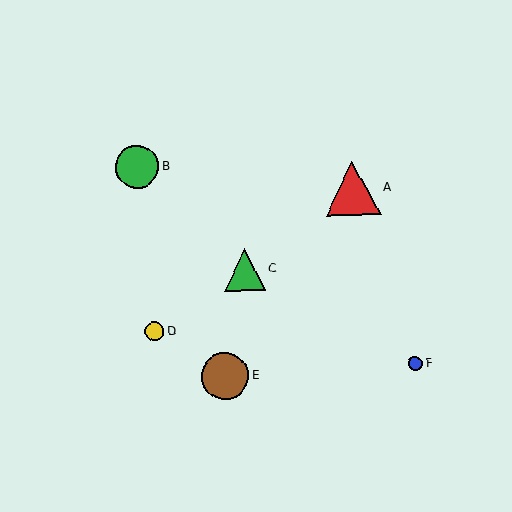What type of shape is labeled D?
Shape D is a yellow circle.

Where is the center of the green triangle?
The center of the green triangle is at (245, 270).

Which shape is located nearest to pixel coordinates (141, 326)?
The yellow circle (labeled D) at (155, 331) is nearest to that location.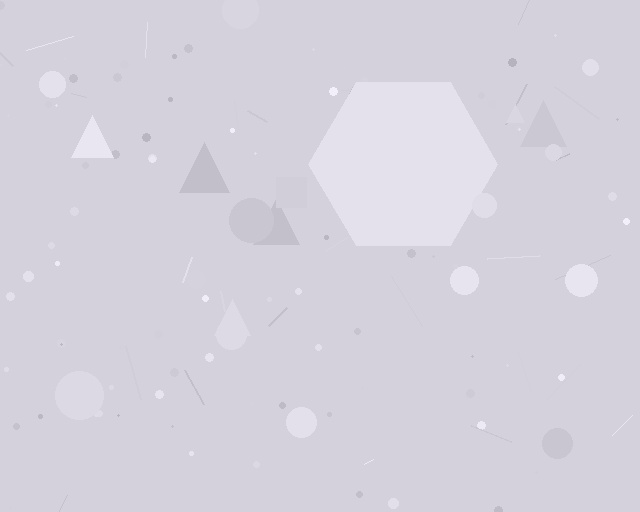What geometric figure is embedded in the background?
A hexagon is embedded in the background.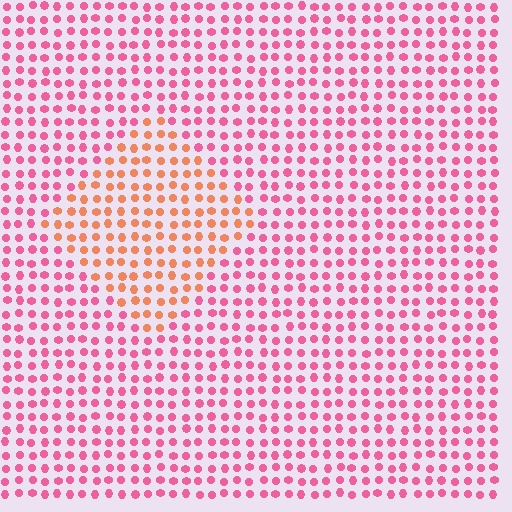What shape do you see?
I see a diamond.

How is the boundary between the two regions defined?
The boundary is defined purely by a slight shift in hue (about 43 degrees). Spacing, size, and orientation are identical on both sides.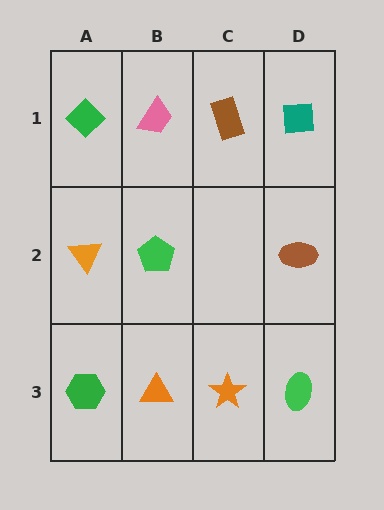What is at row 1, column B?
A pink trapezoid.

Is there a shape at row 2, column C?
No, that cell is empty.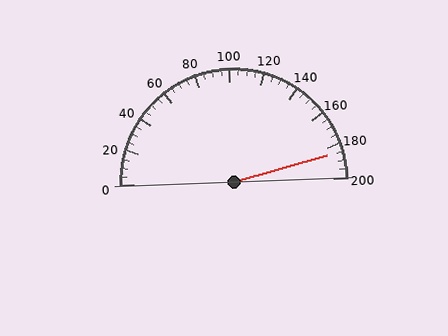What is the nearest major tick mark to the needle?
The nearest major tick mark is 180.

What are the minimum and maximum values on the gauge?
The gauge ranges from 0 to 200.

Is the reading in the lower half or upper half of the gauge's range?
The reading is in the upper half of the range (0 to 200).